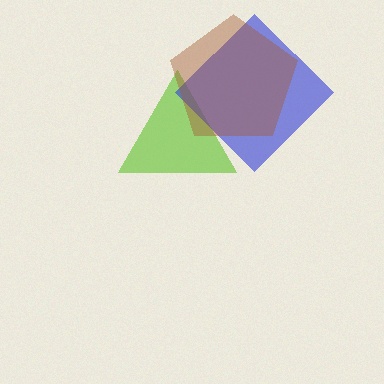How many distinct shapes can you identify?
There are 3 distinct shapes: a lime triangle, a blue diamond, a brown pentagon.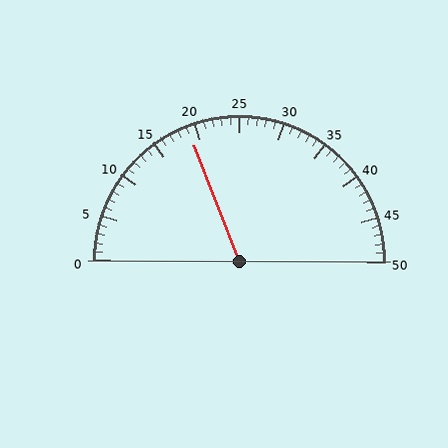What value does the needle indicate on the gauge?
The needle indicates approximately 19.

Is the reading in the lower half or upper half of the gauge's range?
The reading is in the lower half of the range (0 to 50).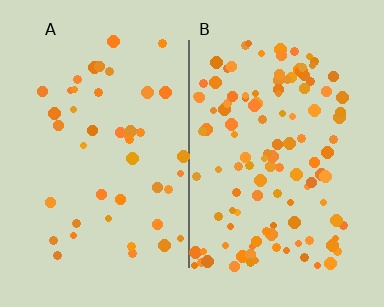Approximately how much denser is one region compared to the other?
Approximately 2.7× — region B over region A.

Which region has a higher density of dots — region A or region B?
B (the right).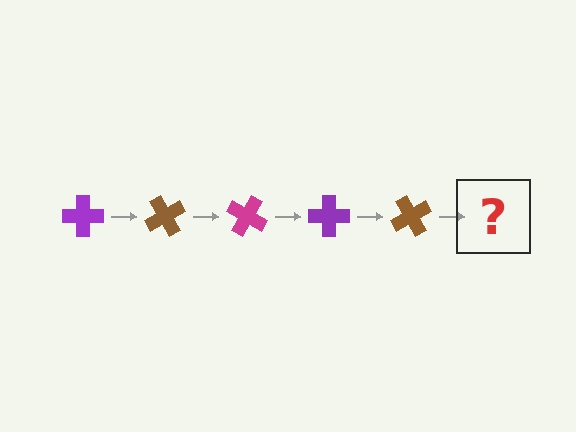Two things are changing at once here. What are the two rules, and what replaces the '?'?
The two rules are that it rotates 60 degrees each step and the color cycles through purple, brown, and magenta. The '?' should be a magenta cross, rotated 300 degrees from the start.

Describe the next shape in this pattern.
It should be a magenta cross, rotated 300 degrees from the start.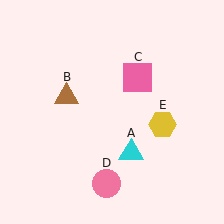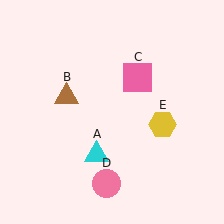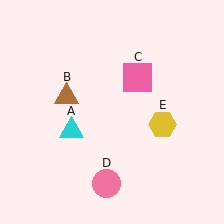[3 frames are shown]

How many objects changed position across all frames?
1 object changed position: cyan triangle (object A).